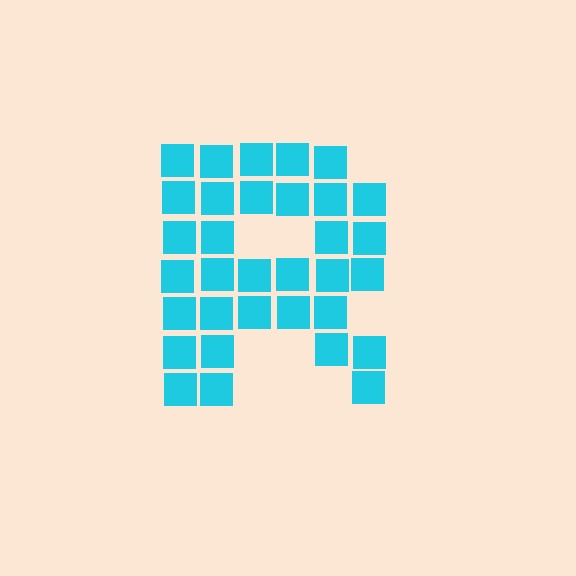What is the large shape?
The large shape is the letter R.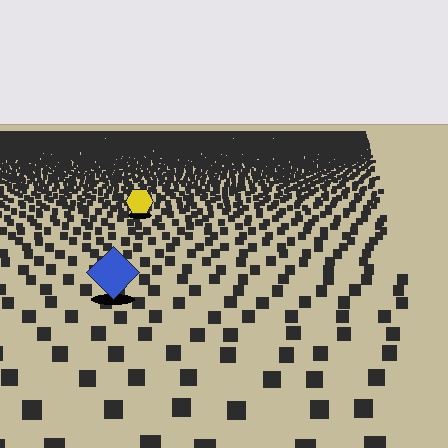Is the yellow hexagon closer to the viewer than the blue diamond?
No. The blue diamond is closer — you can tell from the texture gradient: the ground texture is coarser near it.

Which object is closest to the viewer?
The blue diamond is closest. The texture marks near it are larger and more spread out.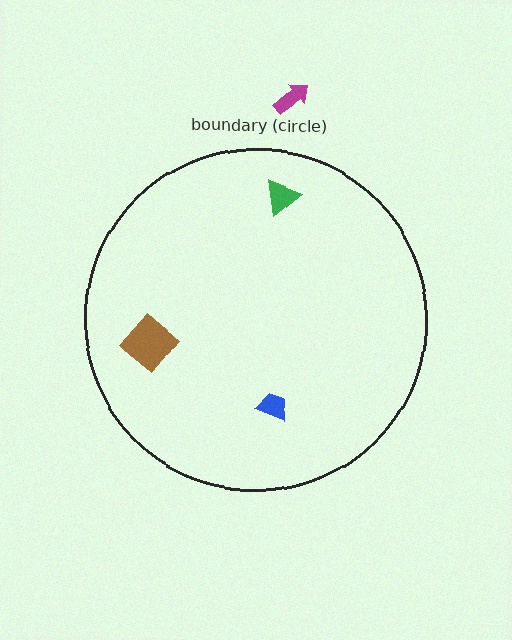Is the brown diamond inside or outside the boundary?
Inside.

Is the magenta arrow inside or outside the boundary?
Outside.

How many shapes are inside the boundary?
3 inside, 1 outside.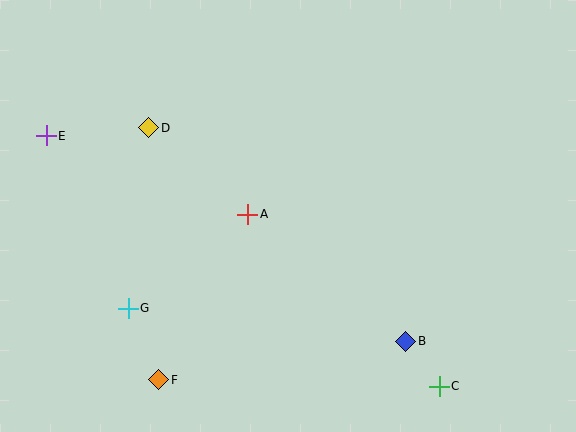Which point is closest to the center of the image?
Point A at (248, 214) is closest to the center.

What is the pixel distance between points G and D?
The distance between G and D is 182 pixels.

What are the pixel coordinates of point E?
Point E is at (46, 136).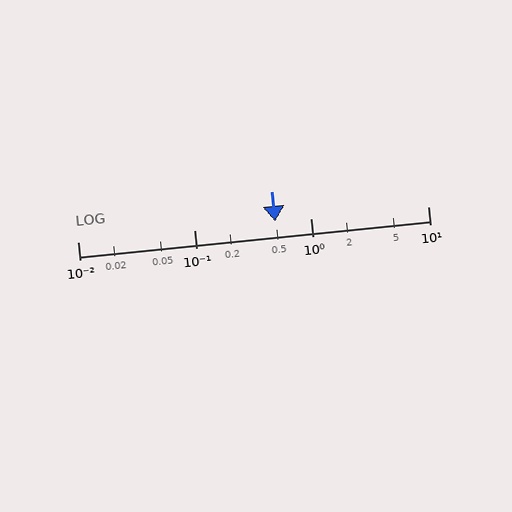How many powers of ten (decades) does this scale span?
The scale spans 3 decades, from 0.01 to 10.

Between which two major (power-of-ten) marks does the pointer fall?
The pointer is between 0.1 and 1.